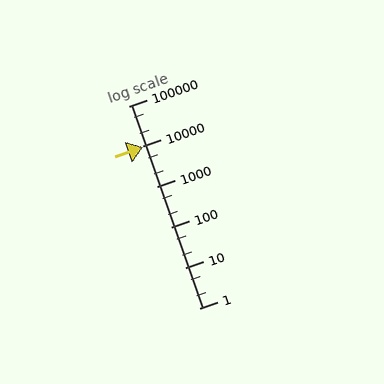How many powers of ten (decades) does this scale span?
The scale spans 5 decades, from 1 to 100000.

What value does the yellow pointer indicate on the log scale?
The pointer indicates approximately 9800.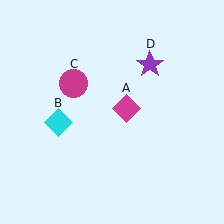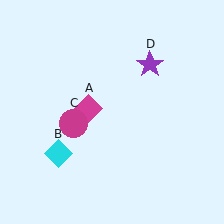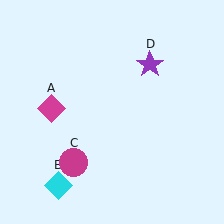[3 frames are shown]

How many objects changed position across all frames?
3 objects changed position: magenta diamond (object A), cyan diamond (object B), magenta circle (object C).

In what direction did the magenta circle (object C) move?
The magenta circle (object C) moved down.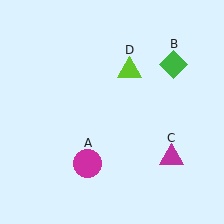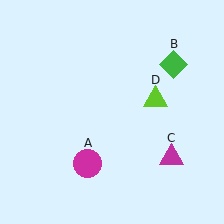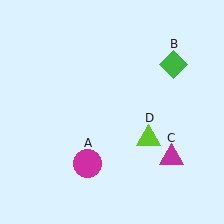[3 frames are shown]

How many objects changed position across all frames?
1 object changed position: lime triangle (object D).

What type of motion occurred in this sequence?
The lime triangle (object D) rotated clockwise around the center of the scene.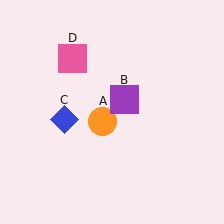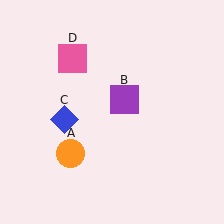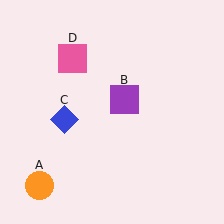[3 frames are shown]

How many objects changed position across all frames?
1 object changed position: orange circle (object A).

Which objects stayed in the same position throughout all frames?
Purple square (object B) and blue diamond (object C) and pink square (object D) remained stationary.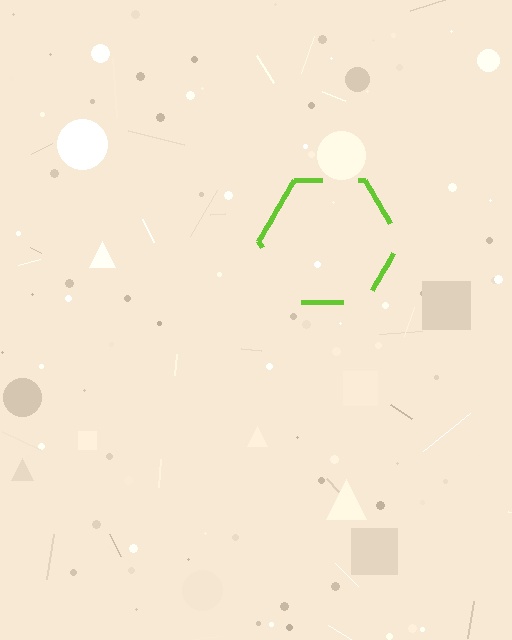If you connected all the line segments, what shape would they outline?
They would outline a hexagon.